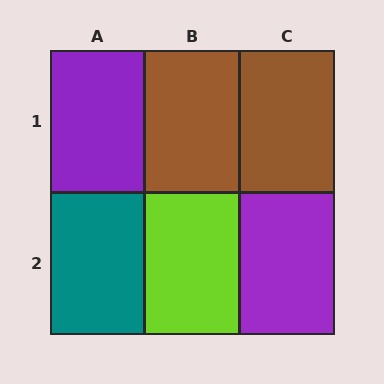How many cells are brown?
2 cells are brown.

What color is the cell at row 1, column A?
Purple.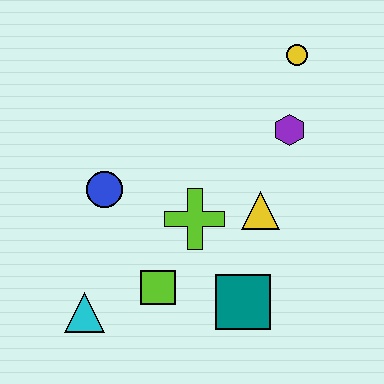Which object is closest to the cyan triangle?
The lime square is closest to the cyan triangle.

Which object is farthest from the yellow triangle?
The cyan triangle is farthest from the yellow triangle.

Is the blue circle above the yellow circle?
No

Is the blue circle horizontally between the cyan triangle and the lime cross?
Yes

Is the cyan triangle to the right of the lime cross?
No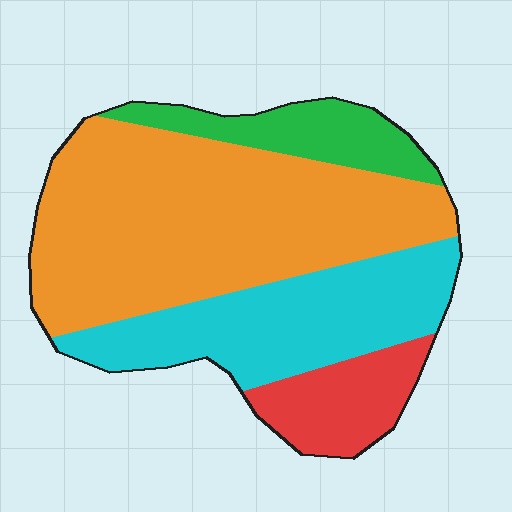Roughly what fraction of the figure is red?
Red covers about 10% of the figure.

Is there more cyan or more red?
Cyan.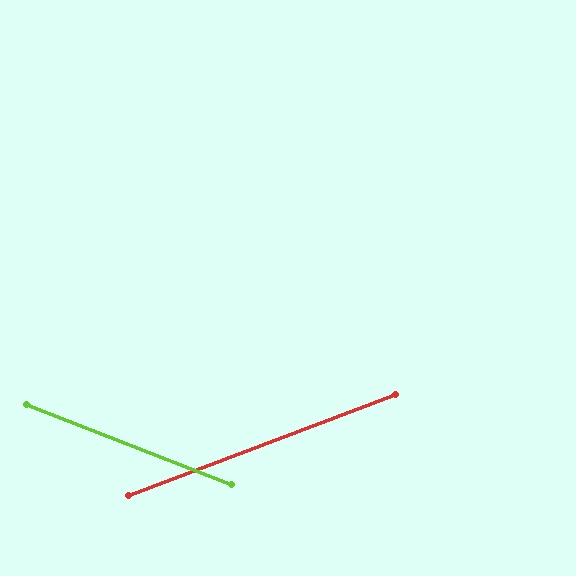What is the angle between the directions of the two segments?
Approximately 42 degrees.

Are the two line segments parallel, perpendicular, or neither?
Neither parallel nor perpendicular — they differ by about 42°.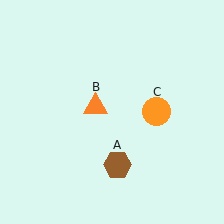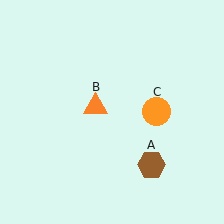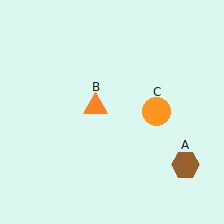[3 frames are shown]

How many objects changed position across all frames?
1 object changed position: brown hexagon (object A).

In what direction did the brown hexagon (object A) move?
The brown hexagon (object A) moved right.